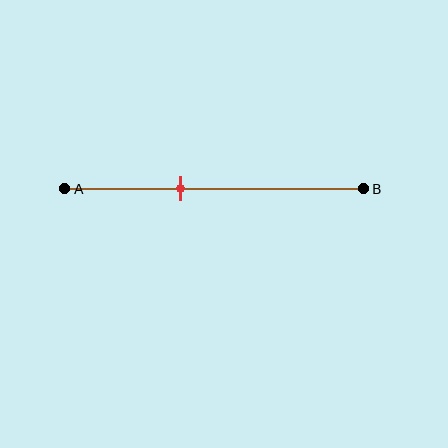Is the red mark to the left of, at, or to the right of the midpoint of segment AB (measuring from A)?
The red mark is to the left of the midpoint of segment AB.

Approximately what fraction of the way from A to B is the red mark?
The red mark is approximately 40% of the way from A to B.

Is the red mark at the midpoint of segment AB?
No, the mark is at about 40% from A, not at the 50% midpoint.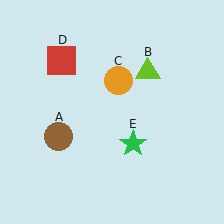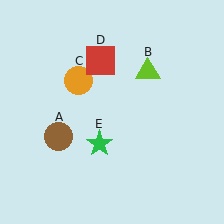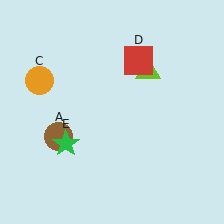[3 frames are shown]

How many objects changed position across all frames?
3 objects changed position: orange circle (object C), red square (object D), green star (object E).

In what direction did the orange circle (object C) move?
The orange circle (object C) moved left.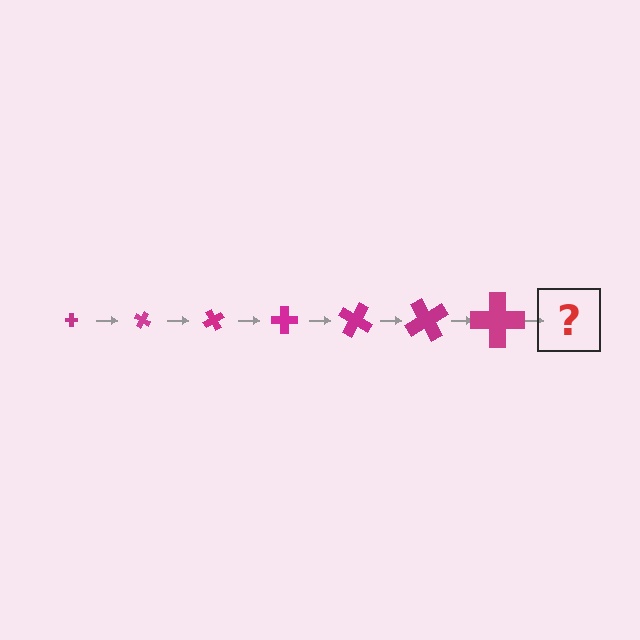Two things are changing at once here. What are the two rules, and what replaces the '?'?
The two rules are that the cross grows larger each step and it rotates 30 degrees each step. The '?' should be a cross, larger than the previous one and rotated 210 degrees from the start.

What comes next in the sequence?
The next element should be a cross, larger than the previous one and rotated 210 degrees from the start.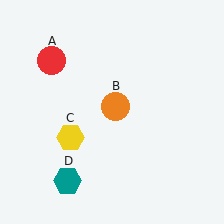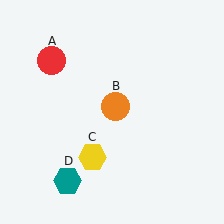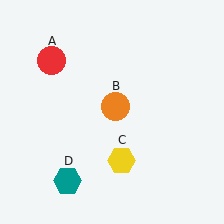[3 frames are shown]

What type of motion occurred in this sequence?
The yellow hexagon (object C) rotated counterclockwise around the center of the scene.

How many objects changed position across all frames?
1 object changed position: yellow hexagon (object C).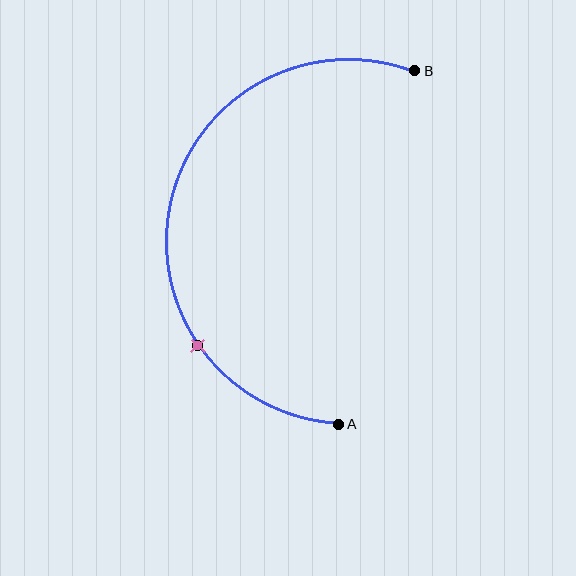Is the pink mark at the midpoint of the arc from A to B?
No. The pink mark lies on the arc but is closer to endpoint A. The arc midpoint would be at the point on the curve equidistant along the arc from both A and B.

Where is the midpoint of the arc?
The arc midpoint is the point on the curve farthest from the straight line joining A and B. It sits to the left of that line.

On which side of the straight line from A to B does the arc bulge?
The arc bulges to the left of the straight line connecting A and B.